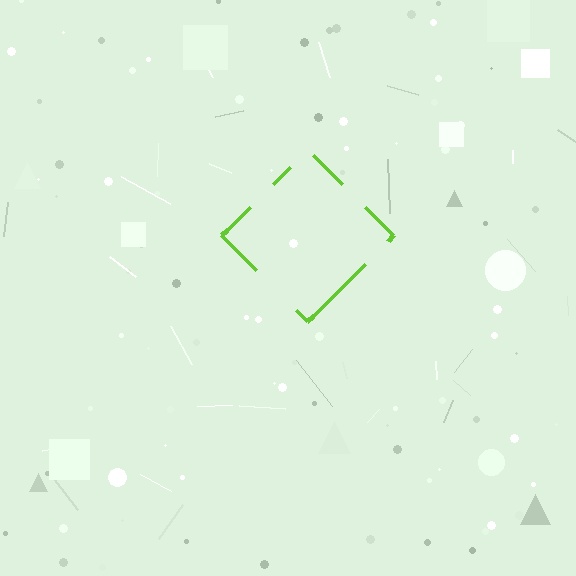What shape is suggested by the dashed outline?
The dashed outline suggests a diamond.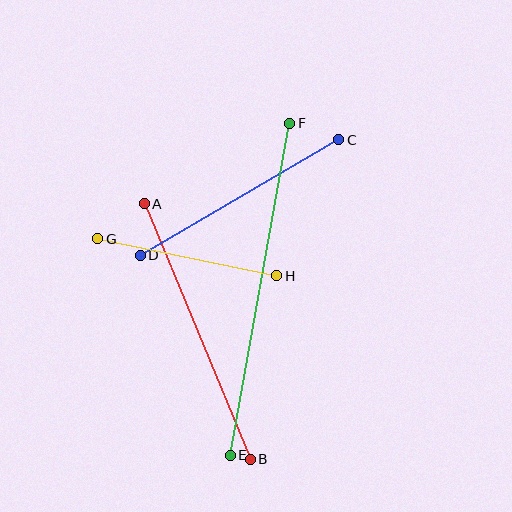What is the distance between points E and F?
The distance is approximately 337 pixels.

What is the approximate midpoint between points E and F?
The midpoint is at approximately (260, 289) pixels.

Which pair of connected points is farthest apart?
Points E and F are farthest apart.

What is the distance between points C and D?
The distance is approximately 230 pixels.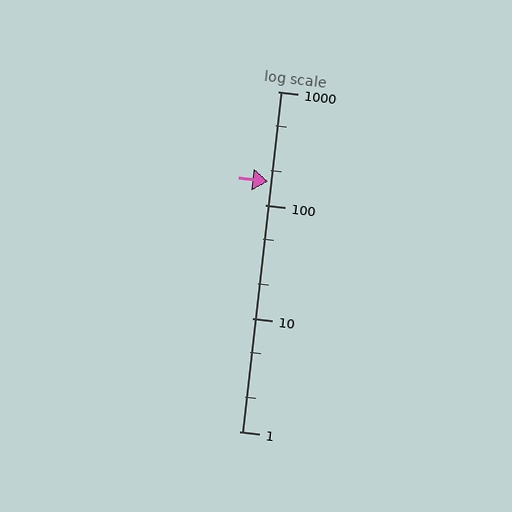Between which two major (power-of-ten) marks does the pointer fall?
The pointer is between 100 and 1000.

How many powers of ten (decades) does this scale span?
The scale spans 3 decades, from 1 to 1000.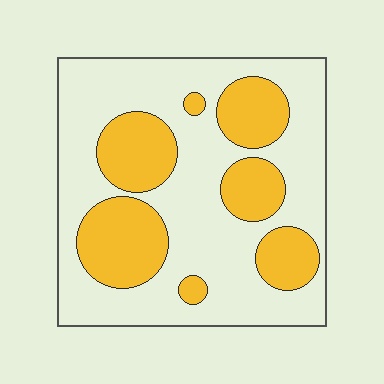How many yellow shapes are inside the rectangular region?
7.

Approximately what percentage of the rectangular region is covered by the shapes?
Approximately 35%.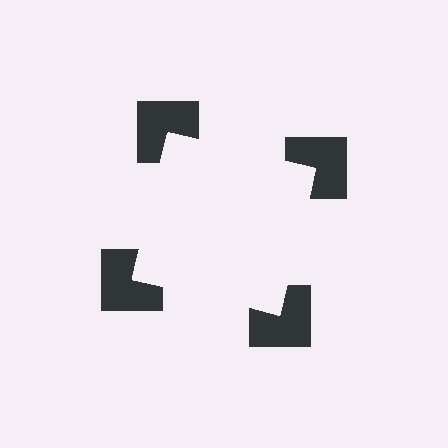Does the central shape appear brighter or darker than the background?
It typically appears slightly brighter than the background, even though no actual brightness change is drawn.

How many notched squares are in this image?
There are 4 — one at each vertex of the illusory square.